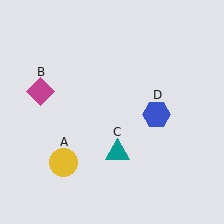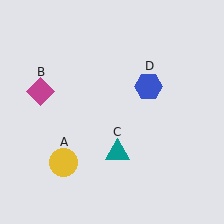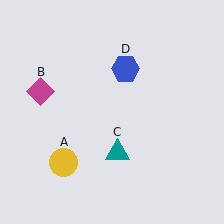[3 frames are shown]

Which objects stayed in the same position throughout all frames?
Yellow circle (object A) and magenta diamond (object B) and teal triangle (object C) remained stationary.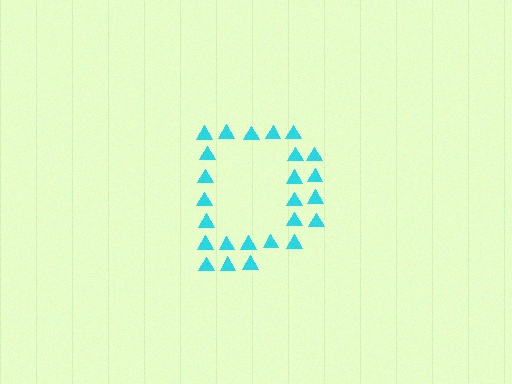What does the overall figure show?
The overall figure shows the letter D.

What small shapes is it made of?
It is made of small triangles.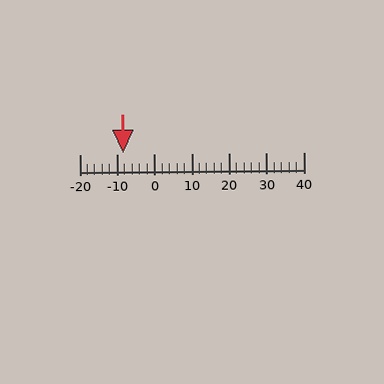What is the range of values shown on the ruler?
The ruler shows values from -20 to 40.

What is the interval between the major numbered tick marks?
The major tick marks are spaced 10 units apart.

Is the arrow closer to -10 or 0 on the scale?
The arrow is closer to -10.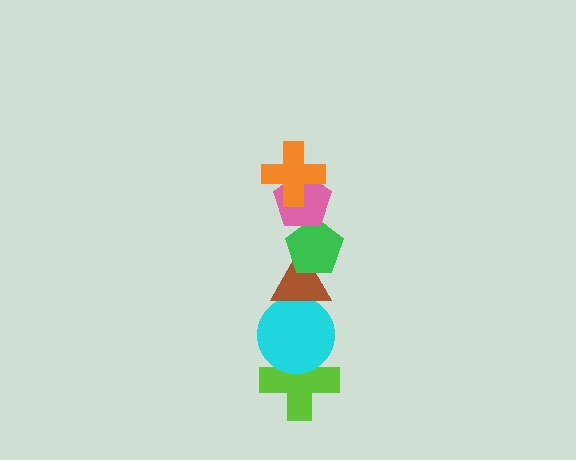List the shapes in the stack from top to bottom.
From top to bottom: the orange cross, the pink pentagon, the green pentagon, the brown triangle, the cyan circle, the lime cross.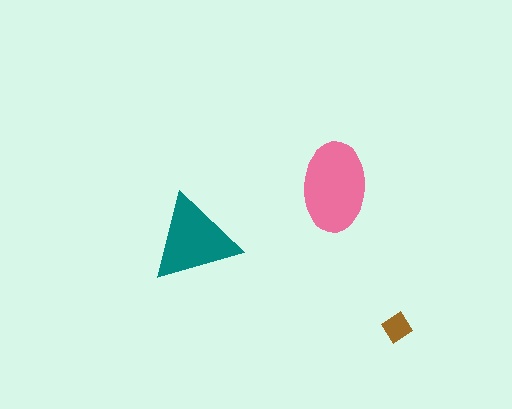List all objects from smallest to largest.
The brown diamond, the teal triangle, the pink ellipse.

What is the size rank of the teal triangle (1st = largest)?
2nd.